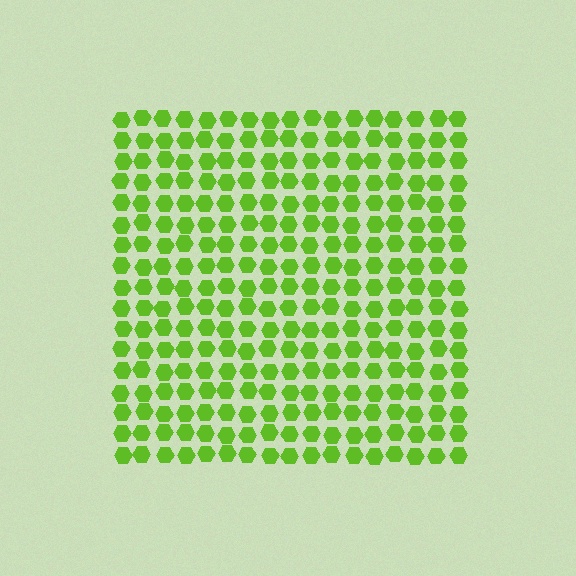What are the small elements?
The small elements are hexagons.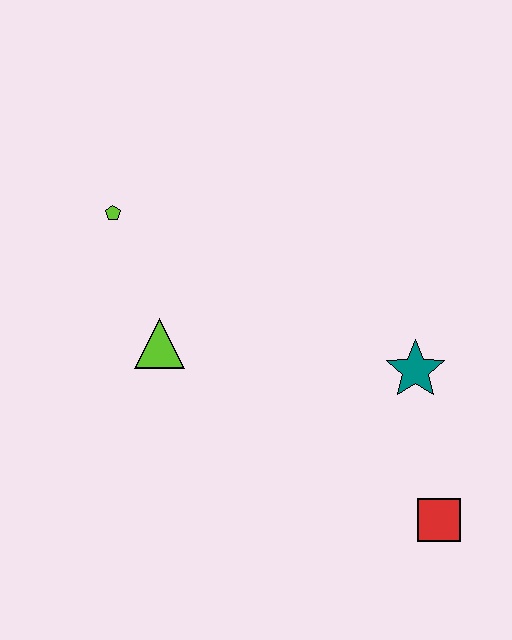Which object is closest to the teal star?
The red square is closest to the teal star.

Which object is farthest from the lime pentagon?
The red square is farthest from the lime pentagon.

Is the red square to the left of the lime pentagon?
No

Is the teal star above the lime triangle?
No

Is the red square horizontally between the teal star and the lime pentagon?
No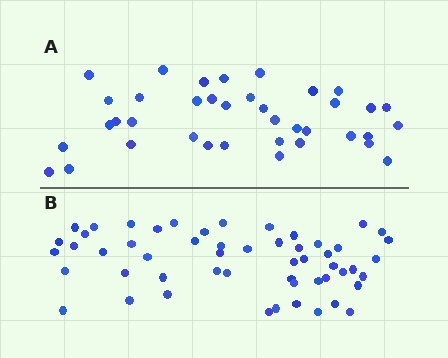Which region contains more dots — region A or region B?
Region B (the bottom region) has more dots.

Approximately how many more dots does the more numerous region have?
Region B has approximately 15 more dots than region A.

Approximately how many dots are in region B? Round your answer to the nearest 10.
About 50 dots. (The exact count is 54, which rounds to 50.)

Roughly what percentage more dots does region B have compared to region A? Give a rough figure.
About 40% more.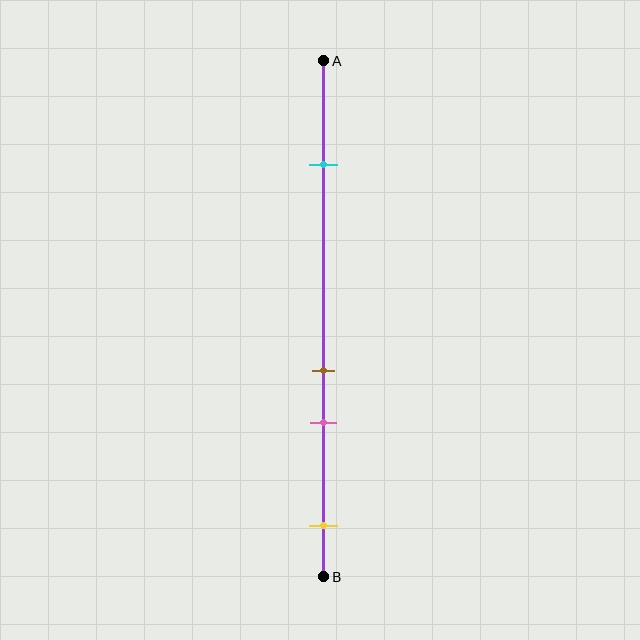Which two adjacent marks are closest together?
The brown and pink marks are the closest adjacent pair.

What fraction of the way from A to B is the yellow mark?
The yellow mark is approximately 90% (0.9) of the way from A to B.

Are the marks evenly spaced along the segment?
No, the marks are not evenly spaced.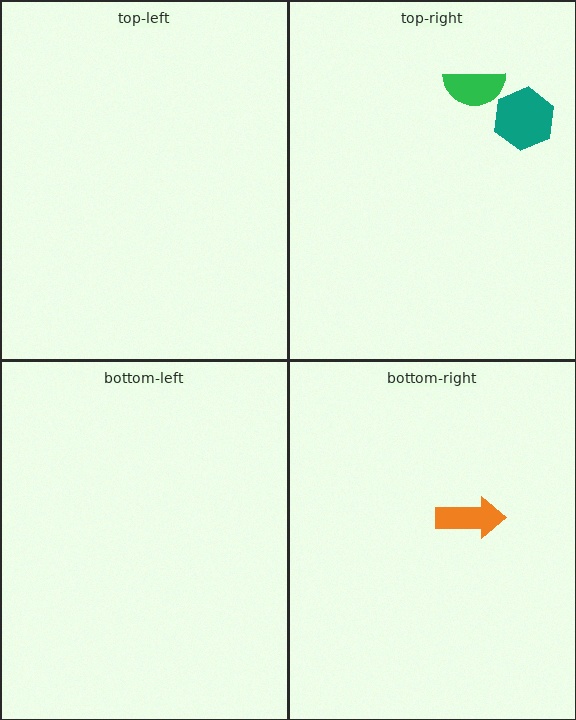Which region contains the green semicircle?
The top-right region.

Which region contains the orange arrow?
The bottom-right region.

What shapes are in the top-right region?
The green semicircle, the teal hexagon.